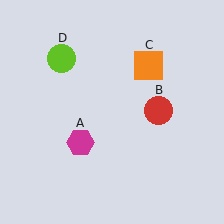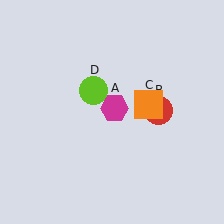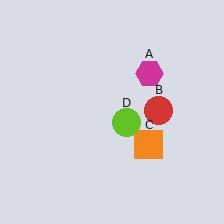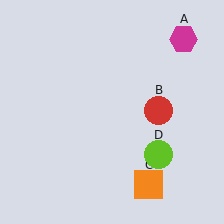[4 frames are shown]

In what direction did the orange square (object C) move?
The orange square (object C) moved down.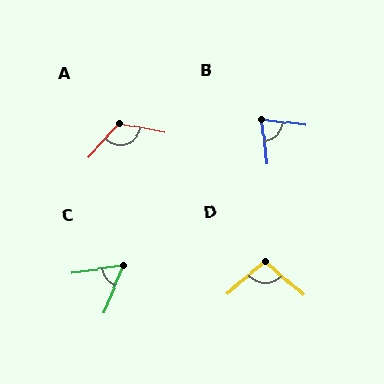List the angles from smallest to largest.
C (59°), B (77°), D (99°), A (123°).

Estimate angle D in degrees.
Approximately 99 degrees.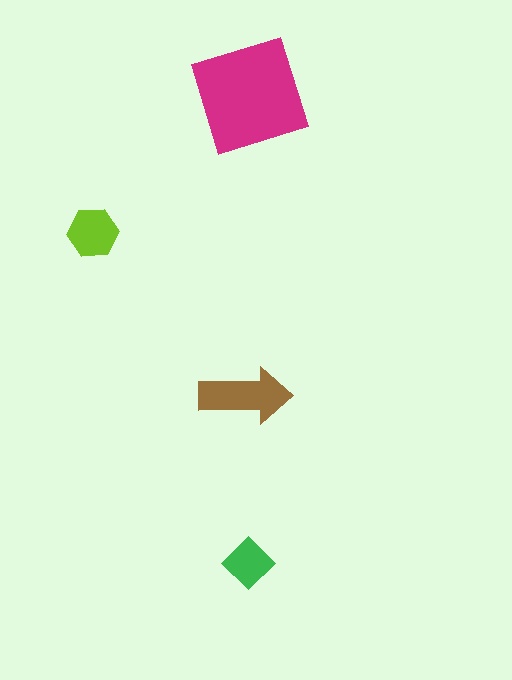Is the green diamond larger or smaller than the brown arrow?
Smaller.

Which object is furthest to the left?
The lime hexagon is leftmost.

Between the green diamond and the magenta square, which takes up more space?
The magenta square.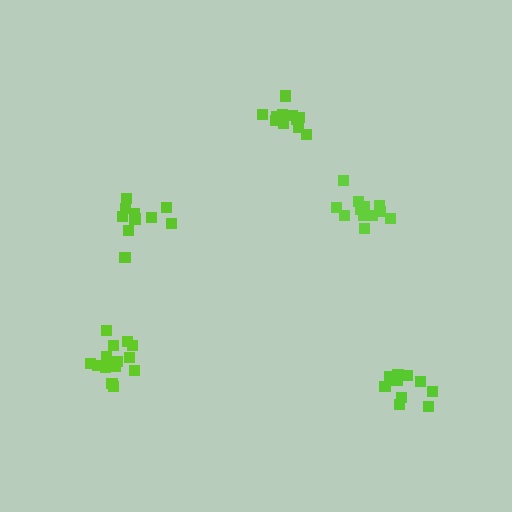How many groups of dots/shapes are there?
There are 5 groups.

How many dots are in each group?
Group 1: 12 dots, Group 2: 14 dots, Group 3: 10 dots, Group 4: 10 dots, Group 5: 11 dots (57 total).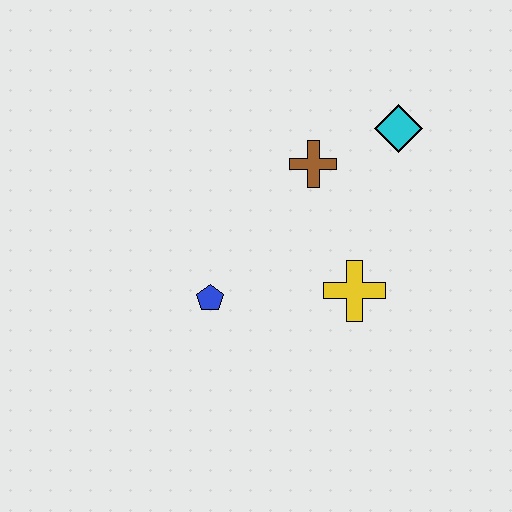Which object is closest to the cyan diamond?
The brown cross is closest to the cyan diamond.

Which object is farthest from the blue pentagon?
The cyan diamond is farthest from the blue pentagon.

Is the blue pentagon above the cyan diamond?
No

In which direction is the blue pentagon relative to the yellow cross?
The blue pentagon is to the left of the yellow cross.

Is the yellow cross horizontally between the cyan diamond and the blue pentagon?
Yes